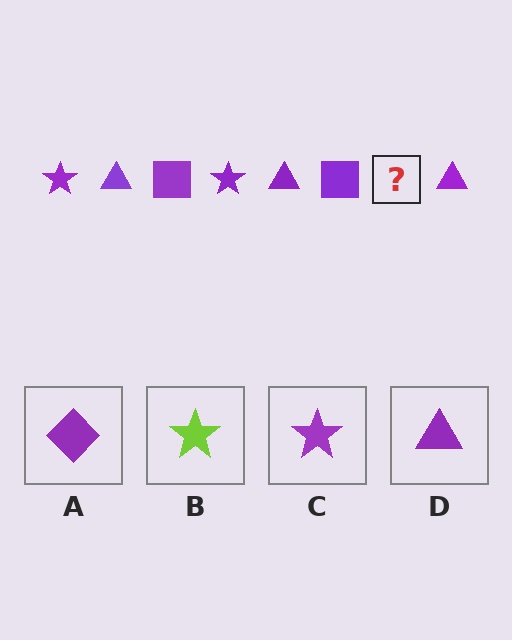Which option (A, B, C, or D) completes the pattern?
C.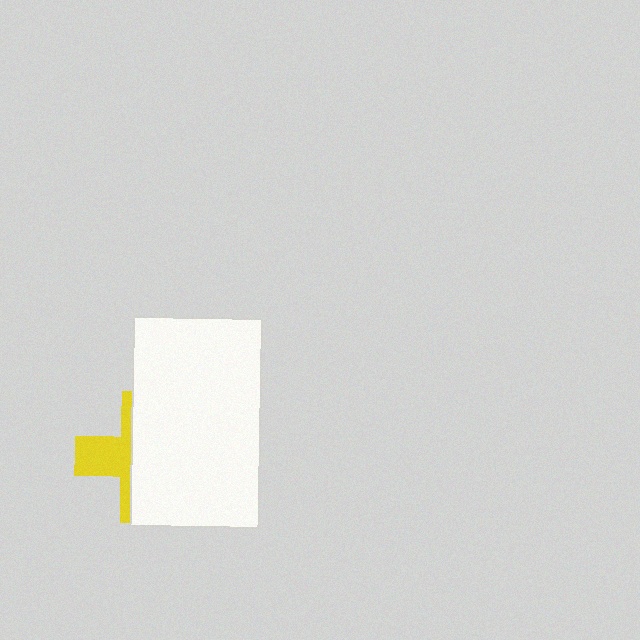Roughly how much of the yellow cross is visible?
A small part of it is visible (roughly 35%).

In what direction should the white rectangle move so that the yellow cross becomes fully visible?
The white rectangle should move right. That is the shortest direction to clear the overlap and leave the yellow cross fully visible.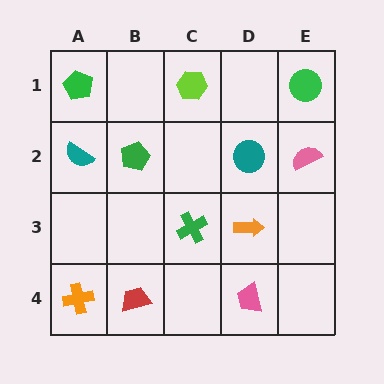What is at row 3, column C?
A green cross.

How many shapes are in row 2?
4 shapes.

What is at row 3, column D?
An orange arrow.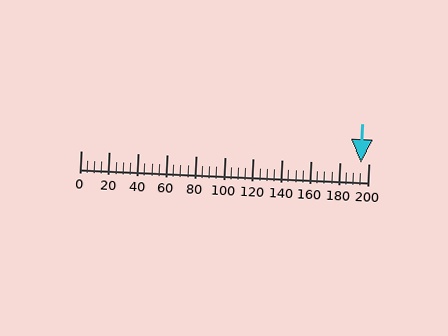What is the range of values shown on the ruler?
The ruler shows values from 0 to 200.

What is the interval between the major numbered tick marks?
The major tick marks are spaced 20 units apart.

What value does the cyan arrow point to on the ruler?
The cyan arrow points to approximately 195.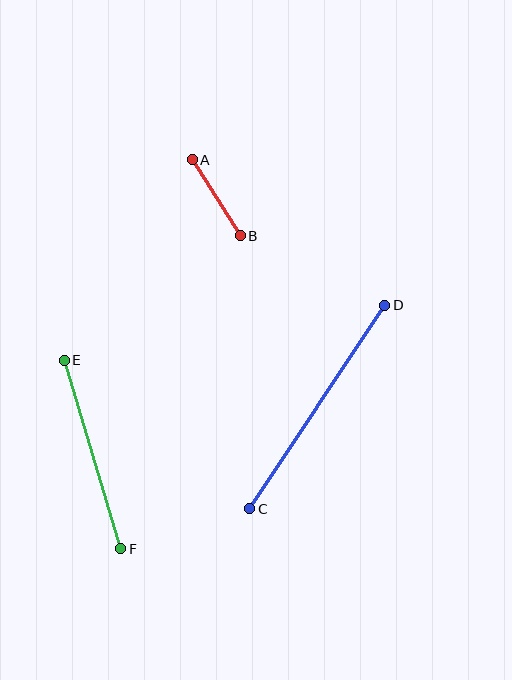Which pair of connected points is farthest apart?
Points C and D are farthest apart.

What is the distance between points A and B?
The distance is approximately 90 pixels.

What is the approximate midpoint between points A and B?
The midpoint is at approximately (216, 198) pixels.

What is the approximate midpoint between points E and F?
The midpoint is at approximately (93, 455) pixels.